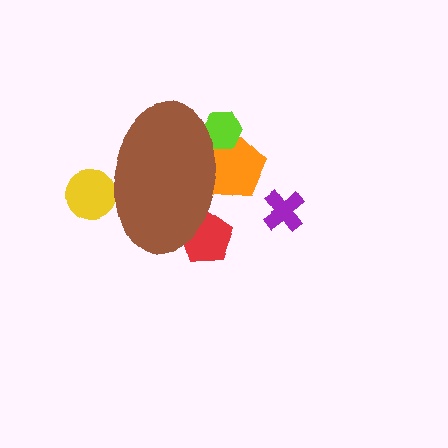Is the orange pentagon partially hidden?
Yes, the orange pentagon is partially hidden behind the brown ellipse.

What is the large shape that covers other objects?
A brown ellipse.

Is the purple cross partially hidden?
No, the purple cross is fully visible.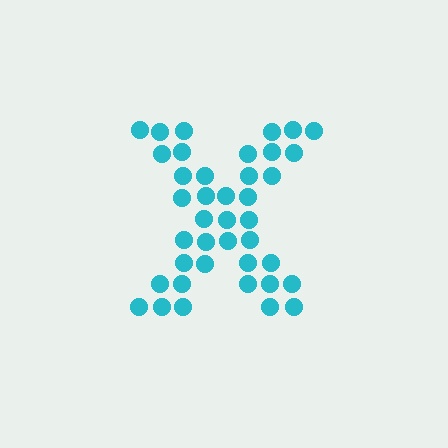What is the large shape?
The large shape is the letter X.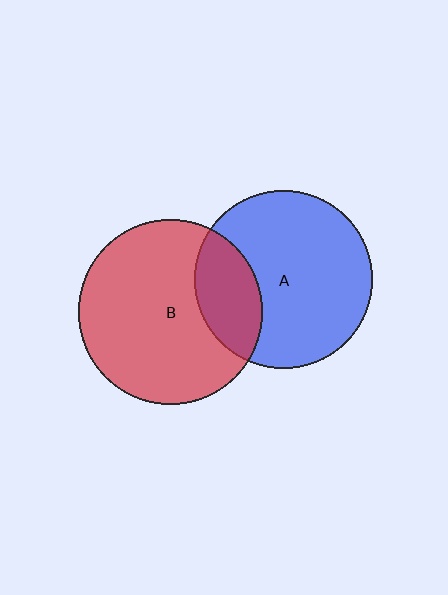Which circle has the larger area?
Circle B (red).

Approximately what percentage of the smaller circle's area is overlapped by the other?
Approximately 25%.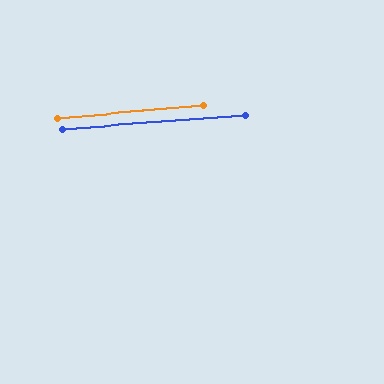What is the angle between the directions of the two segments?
Approximately 1 degree.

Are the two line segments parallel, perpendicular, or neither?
Parallel — their directions differ by only 0.6°.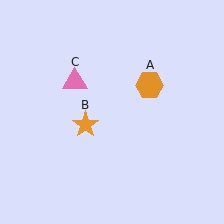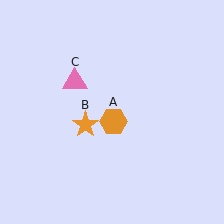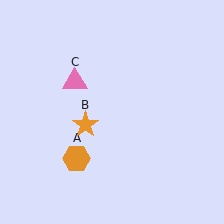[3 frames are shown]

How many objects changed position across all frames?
1 object changed position: orange hexagon (object A).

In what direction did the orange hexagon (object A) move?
The orange hexagon (object A) moved down and to the left.